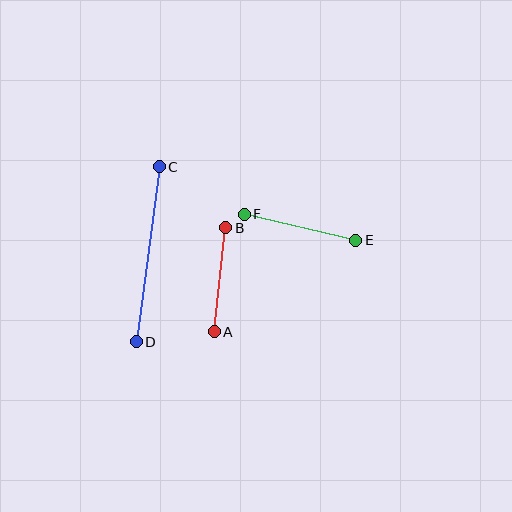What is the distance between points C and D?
The distance is approximately 177 pixels.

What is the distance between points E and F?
The distance is approximately 114 pixels.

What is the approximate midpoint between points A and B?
The midpoint is at approximately (220, 280) pixels.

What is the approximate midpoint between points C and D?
The midpoint is at approximately (148, 254) pixels.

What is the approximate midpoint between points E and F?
The midpoint is at approximately (300, 227) pixels.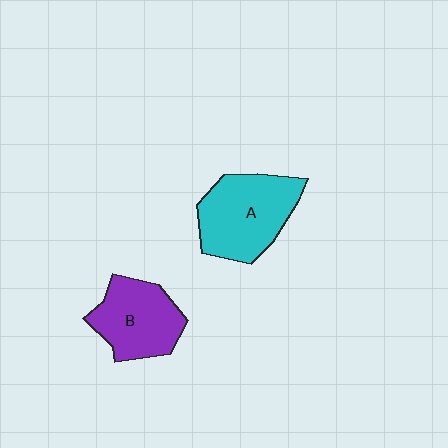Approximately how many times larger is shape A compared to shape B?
Approximately 1.2 times.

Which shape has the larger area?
Shape A (cyan).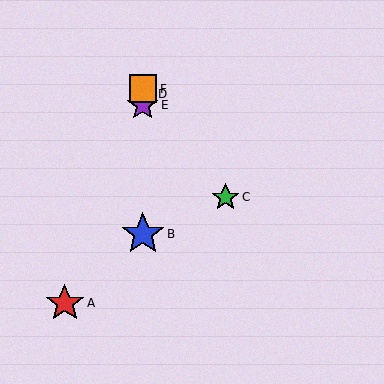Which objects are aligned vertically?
Objects B, D, E, F are aligned vertically.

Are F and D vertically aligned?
Yes, both are at x≈143.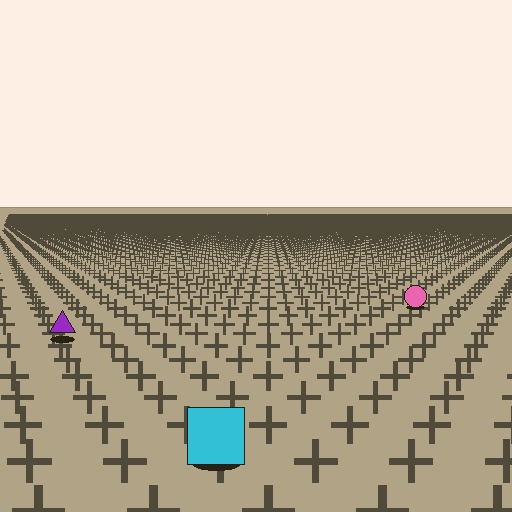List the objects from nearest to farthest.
From nearest to farthest: the cyan square, the purple triangle, the pink circle.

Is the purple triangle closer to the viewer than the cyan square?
No. The cyan square is closer — you can tell from the texture gradient: the ground texture is coarser near it.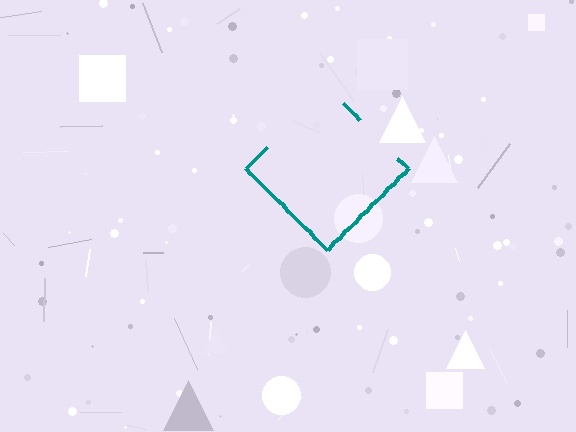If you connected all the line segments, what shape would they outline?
They would outline a diamond.